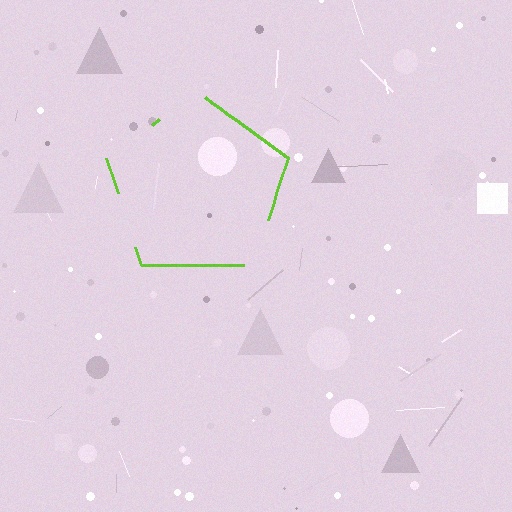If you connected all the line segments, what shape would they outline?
They would outline a pentagon.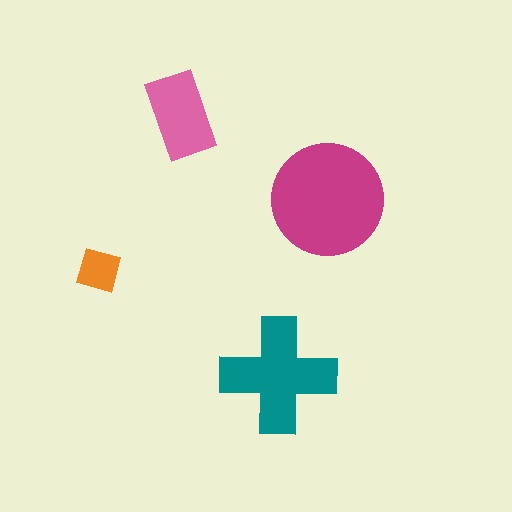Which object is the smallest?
The orange diamond.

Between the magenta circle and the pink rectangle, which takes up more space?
The magenta circle.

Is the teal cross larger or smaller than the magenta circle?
Smaller.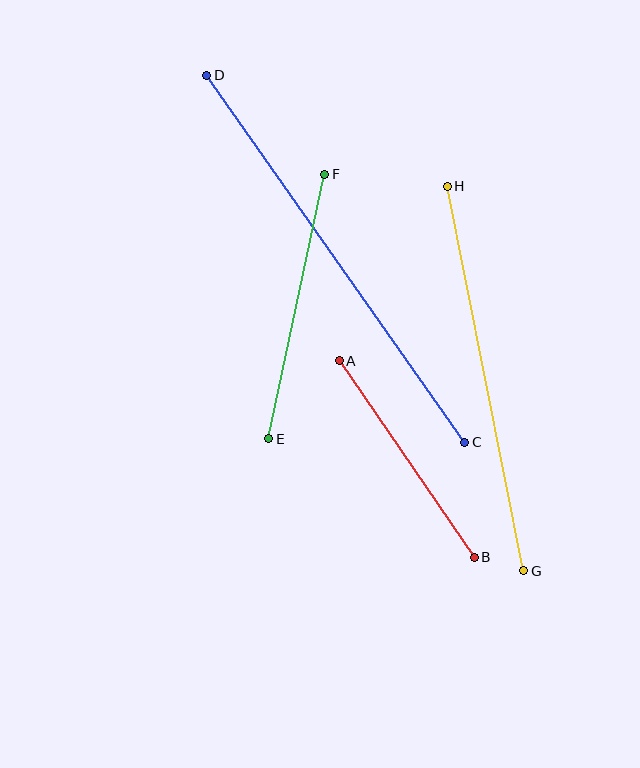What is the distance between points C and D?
The distance is approximately 448 pixels.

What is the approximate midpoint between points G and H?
The midpoint is at approximately (485, 378) pixels.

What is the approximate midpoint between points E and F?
The midpoint is at approximately (297, 306) pixels.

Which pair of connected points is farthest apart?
Points C and D are farthest apart.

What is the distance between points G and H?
The distance is approximately 392 pixels.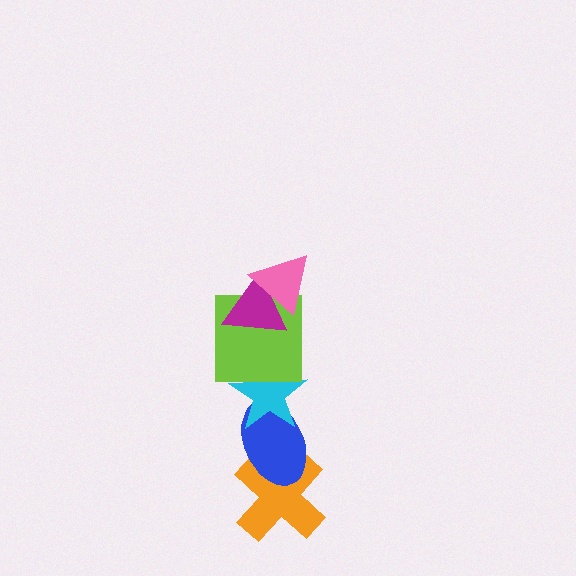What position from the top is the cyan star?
The cyan star is 4th from the top.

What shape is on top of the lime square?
The magenta triangle is on top of the lime square.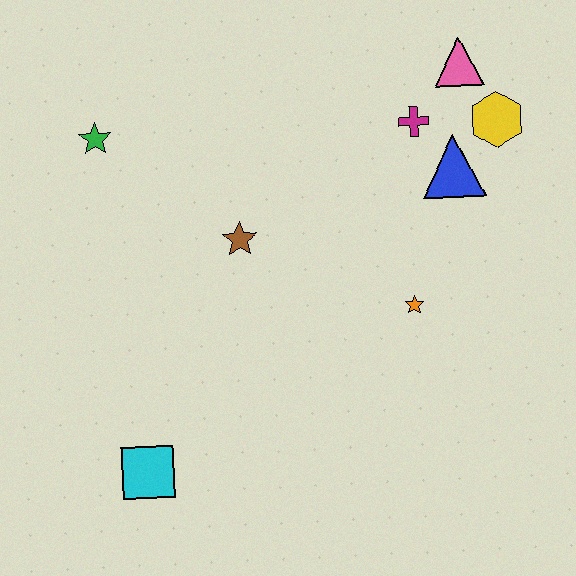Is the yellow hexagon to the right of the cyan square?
Yes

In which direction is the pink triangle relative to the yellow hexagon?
The pink triangle is above the yellow hexagon.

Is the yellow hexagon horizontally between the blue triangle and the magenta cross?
No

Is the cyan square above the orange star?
No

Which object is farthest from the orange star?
The green star is farthest from the orange star.